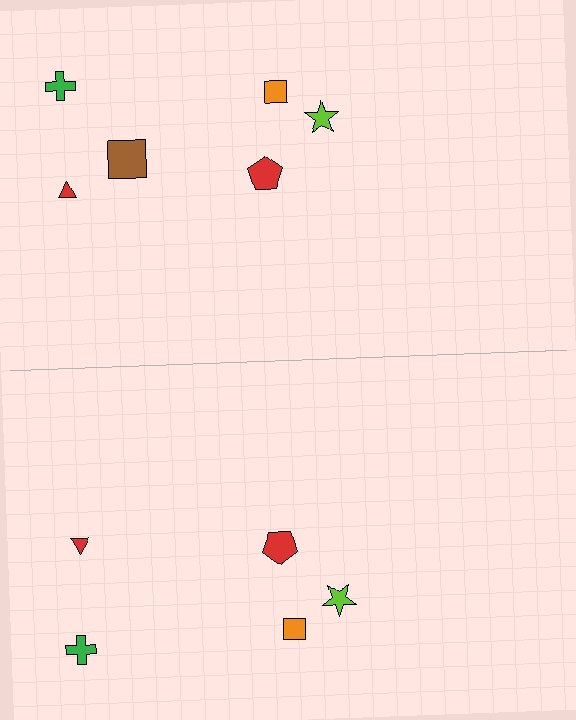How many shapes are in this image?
There are 11 shapes in this image.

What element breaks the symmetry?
A brown square is missing from the bottom side.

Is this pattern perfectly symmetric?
No, the pattern is not perfectly symmetric. A brown square is missing from the bottom side.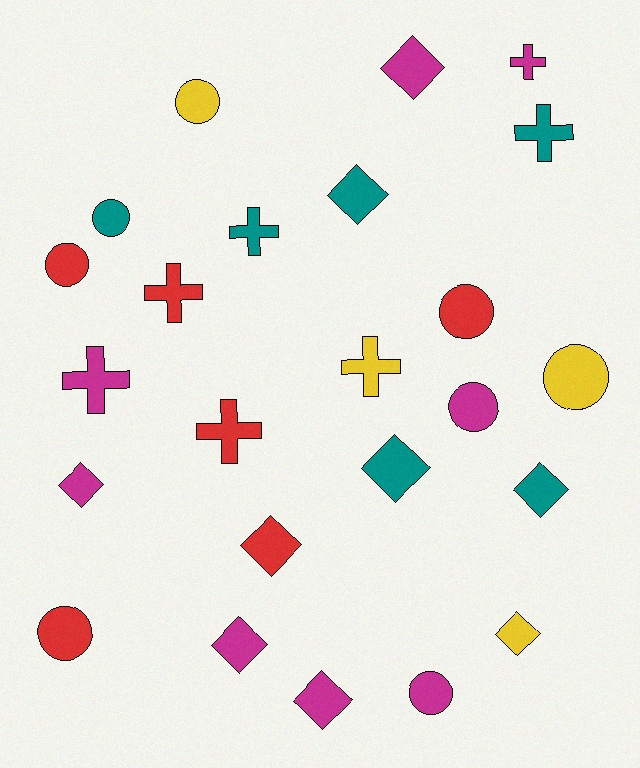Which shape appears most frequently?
Diamond, with 9 objects.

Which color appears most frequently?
Magenta, with 8 objects.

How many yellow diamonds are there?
There is 1 yellow diamond.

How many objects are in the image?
There are 24 objects.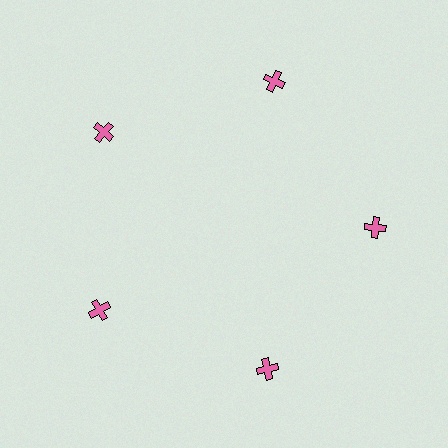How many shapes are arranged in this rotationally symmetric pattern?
There are 5 shapes, arranged in 5 groups of 1.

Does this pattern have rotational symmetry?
Yes, this pattern has 5-fold rotational symmetry. It looks the same after rotating 72 degrees around the center.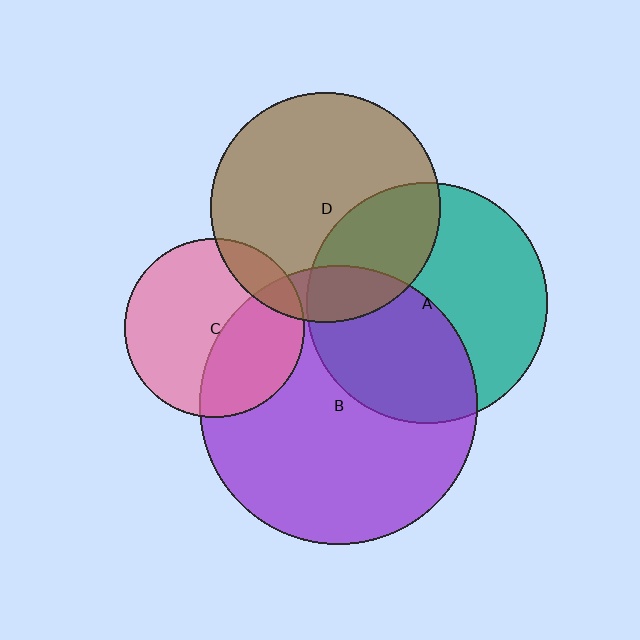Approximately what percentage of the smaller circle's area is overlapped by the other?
Approximately 45%.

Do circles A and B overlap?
Yes.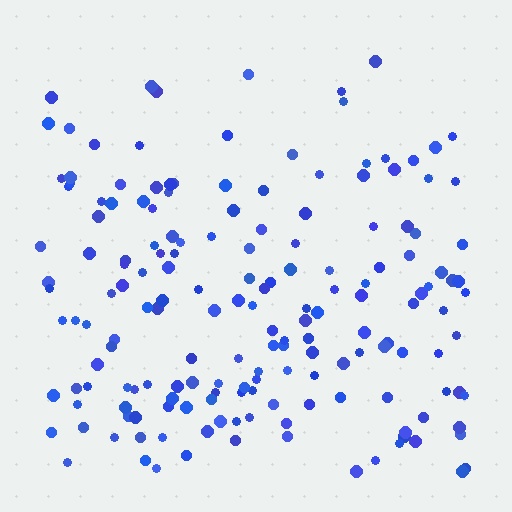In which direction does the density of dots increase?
From top to bottom, with the bottom side densest.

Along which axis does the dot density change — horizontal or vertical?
Vertical.